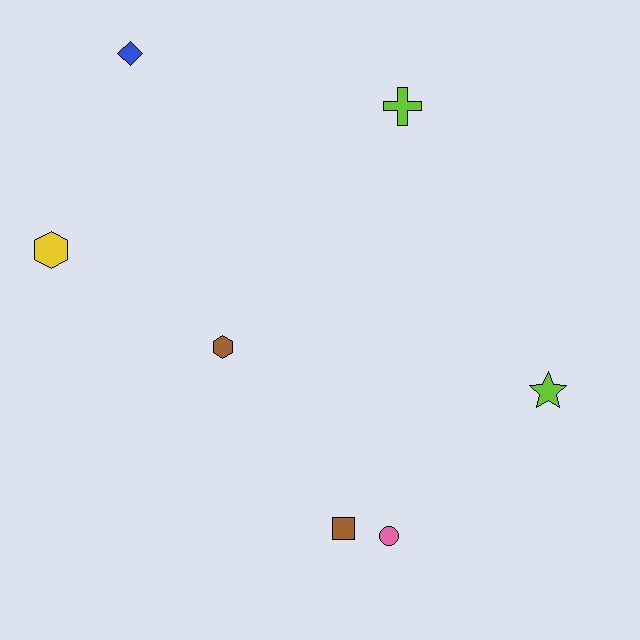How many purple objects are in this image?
There are no purple objects.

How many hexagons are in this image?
There are 2 hexagons.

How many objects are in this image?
There are 7 objects.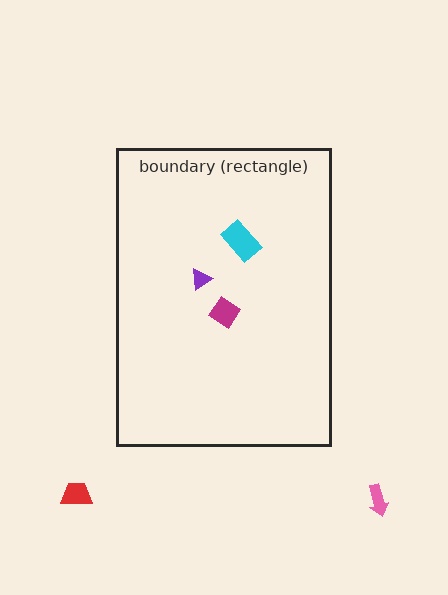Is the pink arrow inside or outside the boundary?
Outside.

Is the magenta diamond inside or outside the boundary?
Inside.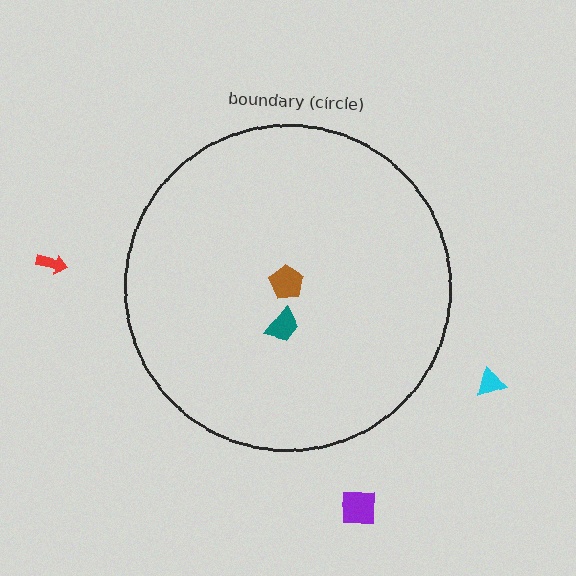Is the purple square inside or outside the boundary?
Outside.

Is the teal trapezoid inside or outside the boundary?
Inside.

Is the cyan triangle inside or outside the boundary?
Outside.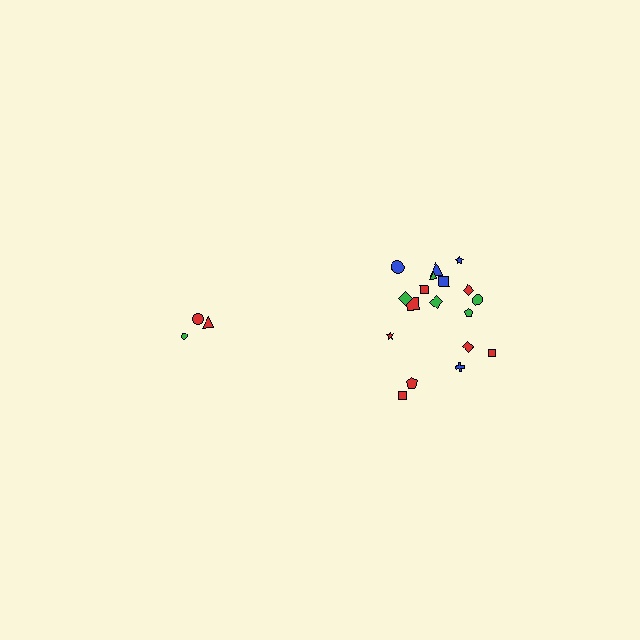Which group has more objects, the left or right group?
The right group.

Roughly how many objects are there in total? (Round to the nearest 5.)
Roughly 20 objects in total.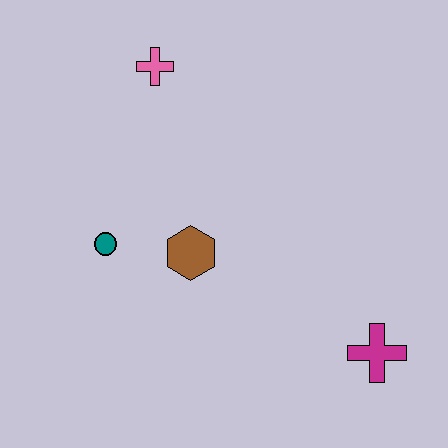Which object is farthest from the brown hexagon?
The magenta cross is farthest from the brown hexagon.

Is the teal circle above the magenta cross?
Yes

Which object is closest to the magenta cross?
The brown hexagon is closest to the magenta cross.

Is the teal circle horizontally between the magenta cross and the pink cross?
No